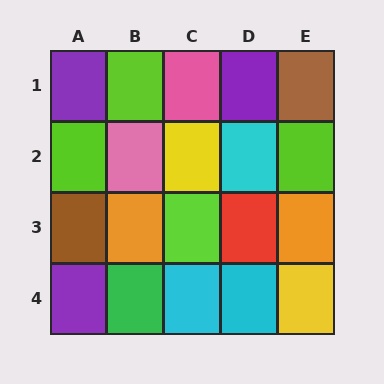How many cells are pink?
2 cells are pink.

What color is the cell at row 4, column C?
Cyan.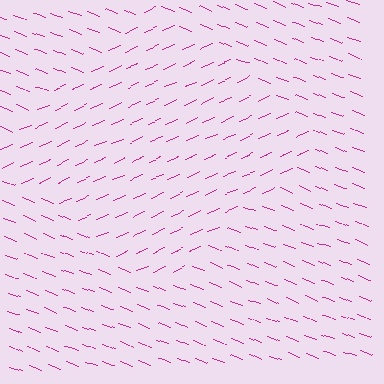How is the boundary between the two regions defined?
The boundary is defined purely by a change in line orientation (approximately 45 degrees difference). All lines are the same color and thickness.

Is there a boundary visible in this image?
Yes, there is a texture boundary formed by a change in line orientation.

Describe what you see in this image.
The image is filled with small magenta line segments. A diamond region in the image has lines oriented differently from the surrounding lines, creating a visible texture boundary.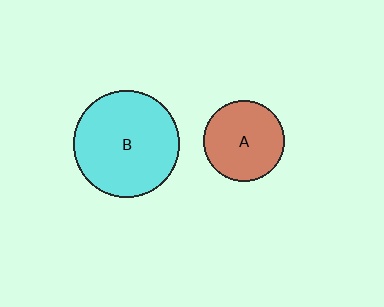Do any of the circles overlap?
No, none of the circles overlap.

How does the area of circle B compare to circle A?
Approximately 1.7 times.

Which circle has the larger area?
Circle B (cyan).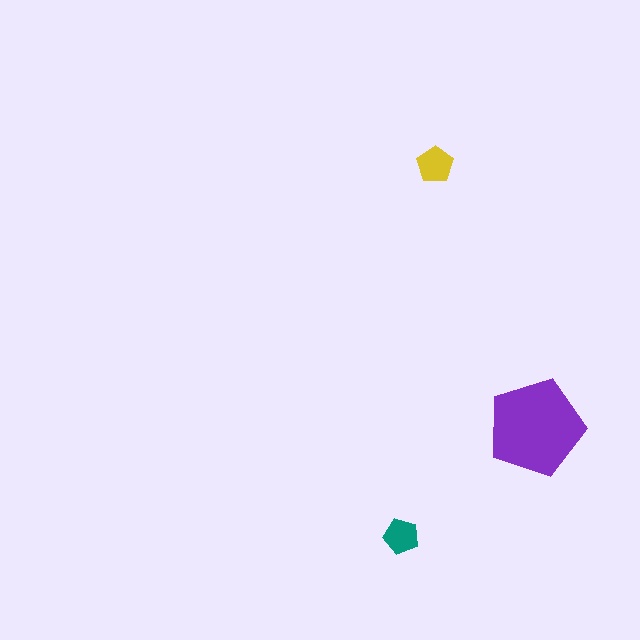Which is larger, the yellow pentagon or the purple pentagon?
The purple one.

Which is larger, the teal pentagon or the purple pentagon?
The purple one.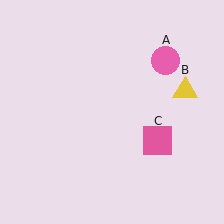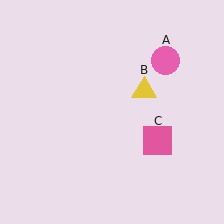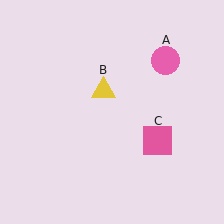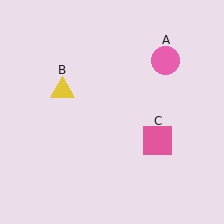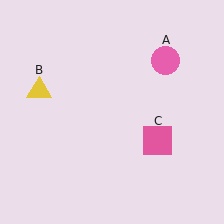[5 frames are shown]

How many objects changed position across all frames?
1 object changed position: yellow triangle (object B).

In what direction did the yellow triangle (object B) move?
The yellow triangle (object B) moved left.